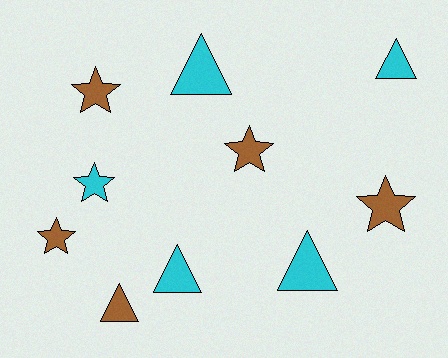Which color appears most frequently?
Brown, with 5 objects.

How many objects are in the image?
There are 10 objects.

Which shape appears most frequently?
Star, with 5 objects.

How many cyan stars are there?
There is 1 cyan star.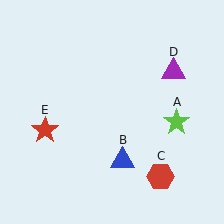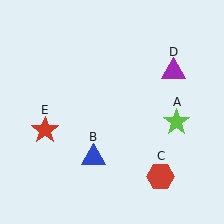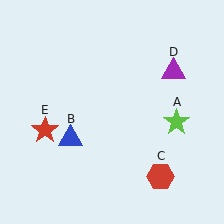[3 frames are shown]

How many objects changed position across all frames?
1 object changed position: blue triangle (object B).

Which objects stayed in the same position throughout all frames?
Lime star (object A) and red hexagon (object C) and purple triangle (object D) and red star (object E) remained stationary.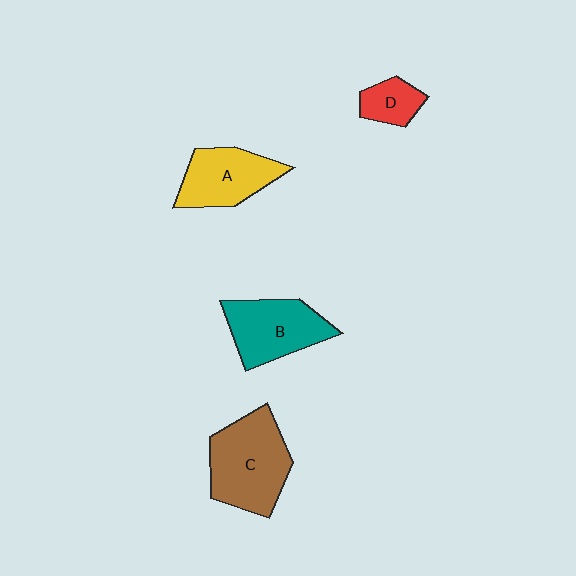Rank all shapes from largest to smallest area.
From largest to smallest: C (brown), B (teal), A (yellow), D (red).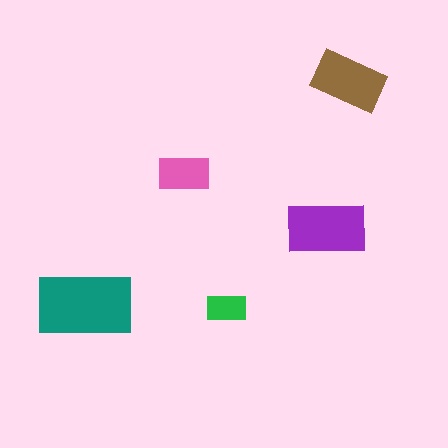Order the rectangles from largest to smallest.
the teal one, the purple one, the brown one, the pink one, the green one.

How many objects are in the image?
There are 5 objects in the image.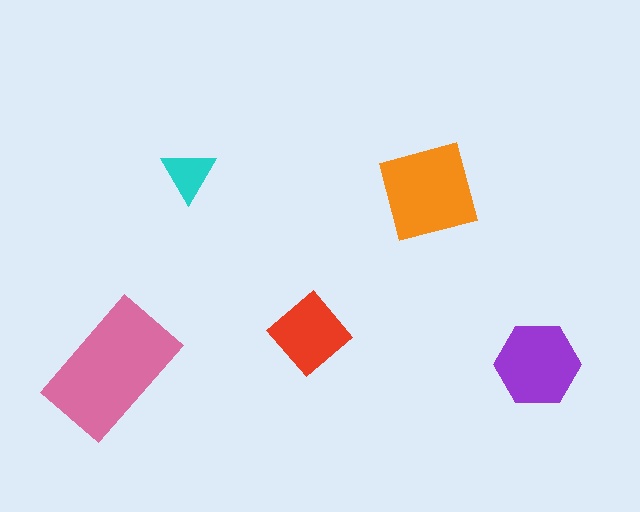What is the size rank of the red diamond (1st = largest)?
4th.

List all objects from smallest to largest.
The cyan triangle, the red diamond, the purple hexagon, the orange square, the pink rectangle.